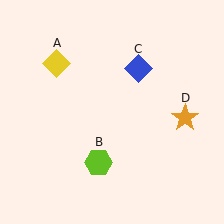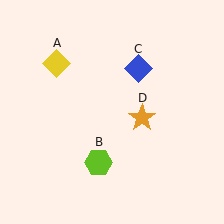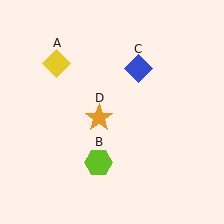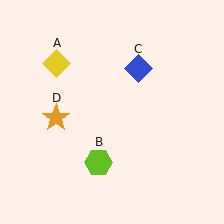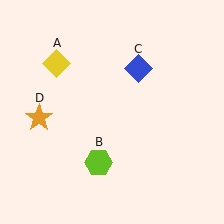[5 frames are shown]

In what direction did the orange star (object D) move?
The orange star (object D) moved left.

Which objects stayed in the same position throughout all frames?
Yellow diamond (object A) and lime hexagon (object B) and blue diamond (object C) remained stationary.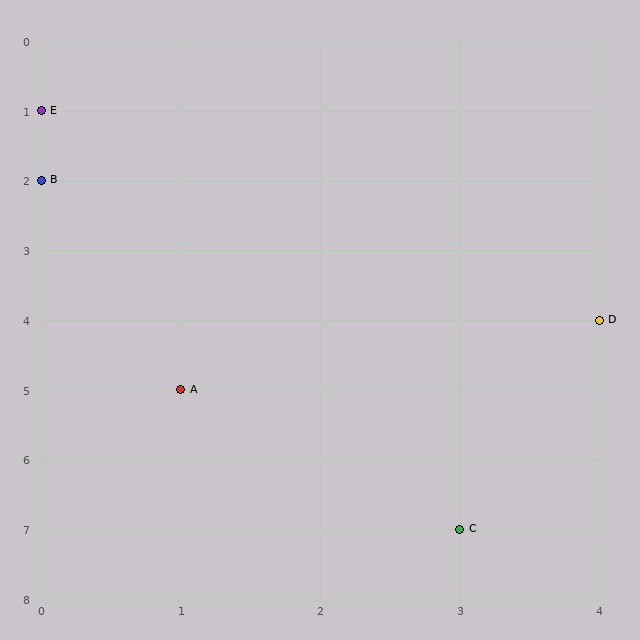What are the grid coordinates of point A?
Point A is at grid coordinates (1, 5).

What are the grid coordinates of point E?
Point E is at grid coordinates (0, 1).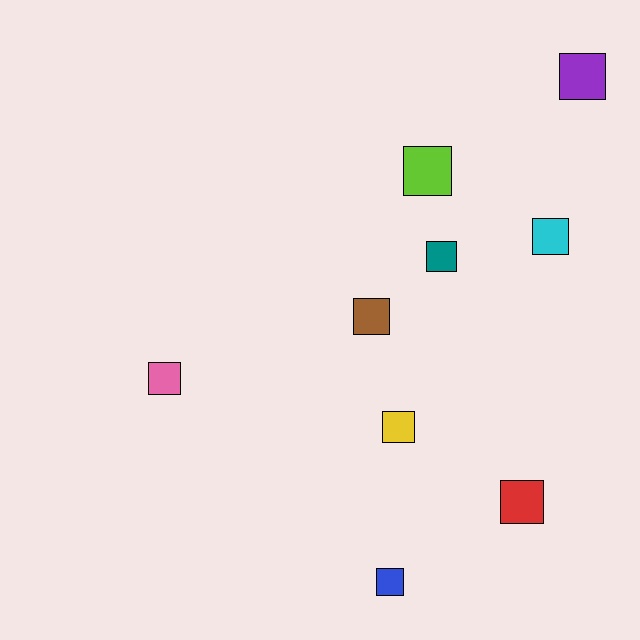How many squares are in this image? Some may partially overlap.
There are 9 squares.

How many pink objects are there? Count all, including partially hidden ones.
There is 1 pink object.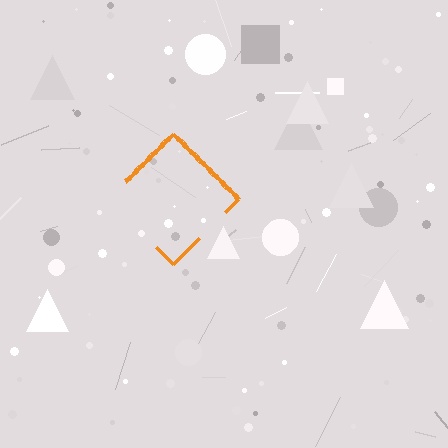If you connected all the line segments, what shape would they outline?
They would outline a diamond.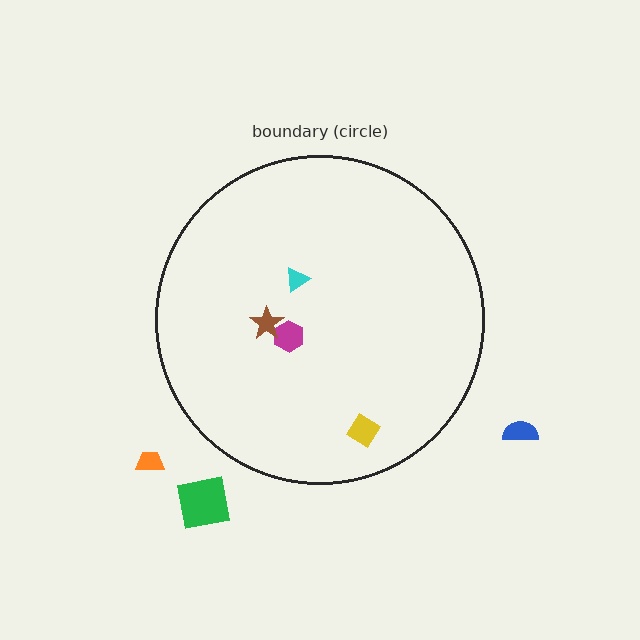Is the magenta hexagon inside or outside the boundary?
Inside.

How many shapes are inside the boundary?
4 inside, 3 outside.